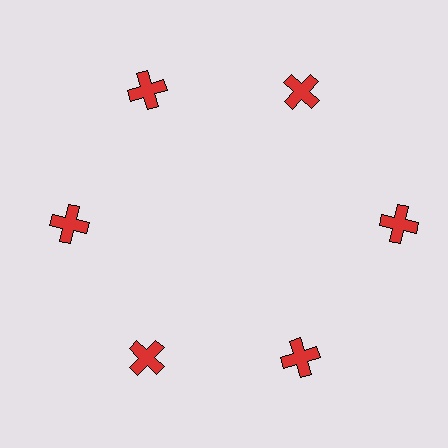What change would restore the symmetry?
The symmetry would be restored by moving it inward, back onto the ring so that all 6 crosses sit at equal angles and equal distance from the center.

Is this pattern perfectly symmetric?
No. The 6 red crosses are arranged in a ring, but one element near the 3 o'clock position is pushed outward from the center, breaking the 6-fold rotational symmetry.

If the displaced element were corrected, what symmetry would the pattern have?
It would have 6-fold rotational symmetry — the pattern would map onto itself every 60 degrees.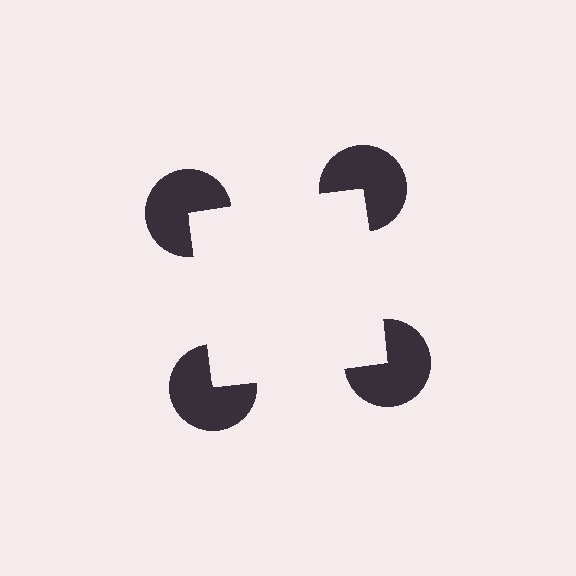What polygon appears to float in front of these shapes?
An illusory square — its edges are inferred from the aligned wedge cuts in the pac-man discs, not physically drawn.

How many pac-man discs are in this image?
There are 4 — one at each vertex of the illusory square.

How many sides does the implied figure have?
4 sides.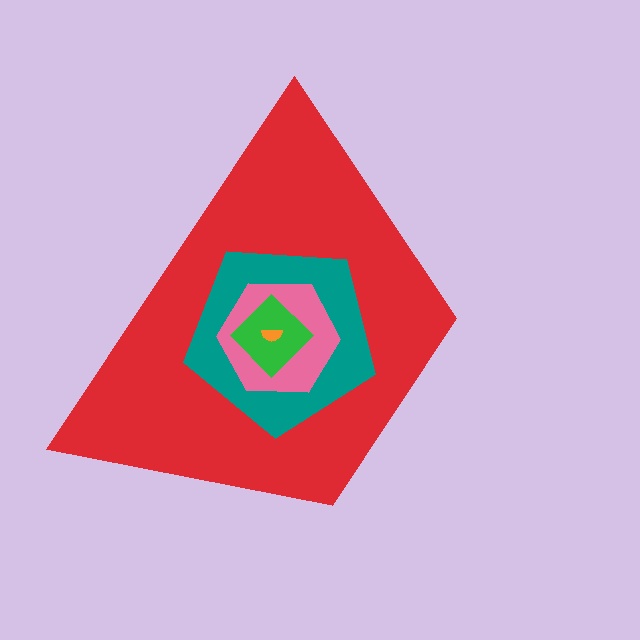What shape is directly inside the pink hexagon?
The green diamond.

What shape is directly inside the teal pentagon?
The pink hexagon.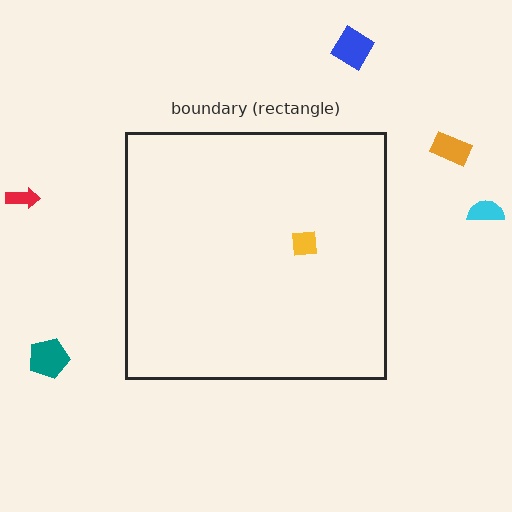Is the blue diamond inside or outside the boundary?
Outside.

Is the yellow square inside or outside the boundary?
Inside.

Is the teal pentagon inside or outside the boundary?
Outside.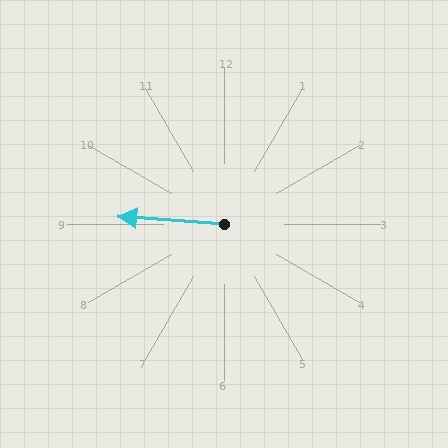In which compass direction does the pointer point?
West.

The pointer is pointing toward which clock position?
Roughly 9 o'clock.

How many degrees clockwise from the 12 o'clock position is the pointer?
Approximately 274 degrees.